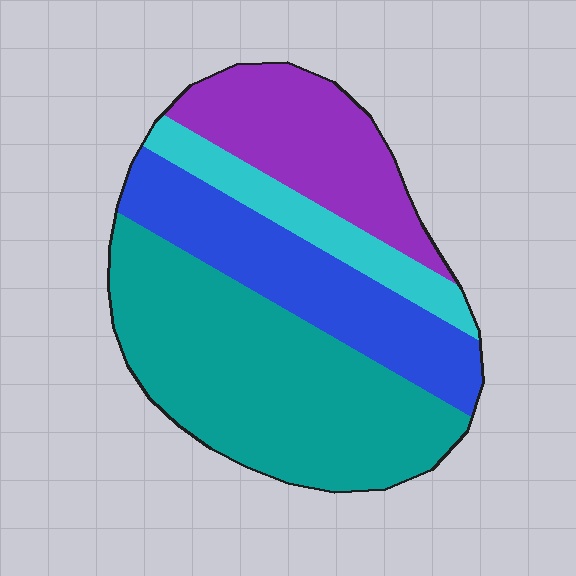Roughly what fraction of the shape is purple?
Purple takes up about one fifth (1/5) of the shape.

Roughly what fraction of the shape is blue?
Blue covers 24% of the shape.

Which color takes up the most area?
Teal, at roughly 45%.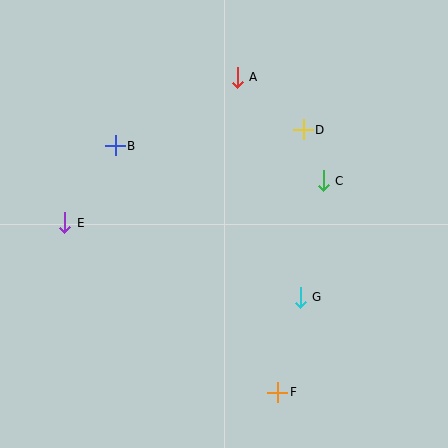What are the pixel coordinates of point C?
Point C is at (323, 181).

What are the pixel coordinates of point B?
Point B is at (115, 146).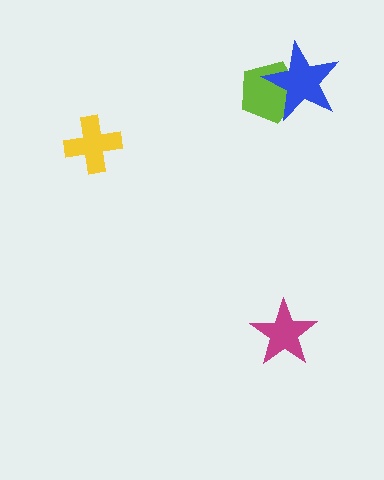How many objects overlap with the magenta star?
0 objects overlap with the magenta star.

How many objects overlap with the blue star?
1 object overlaps with the blue star.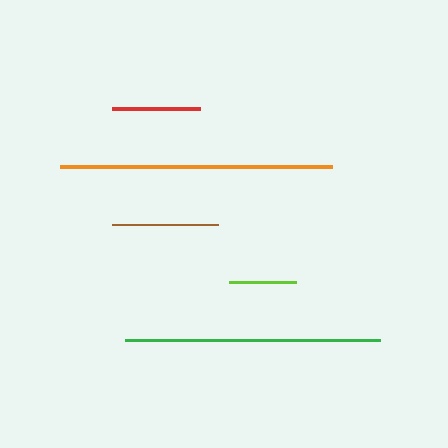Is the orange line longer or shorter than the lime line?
The orange line is longer than the lime line.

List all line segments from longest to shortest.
From longest to shortest: orange, green, brown, red, lime.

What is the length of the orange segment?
The orange segment is approximately 272 pixels long.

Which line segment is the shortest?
The lime line is the shortest at approximately 66 pixels.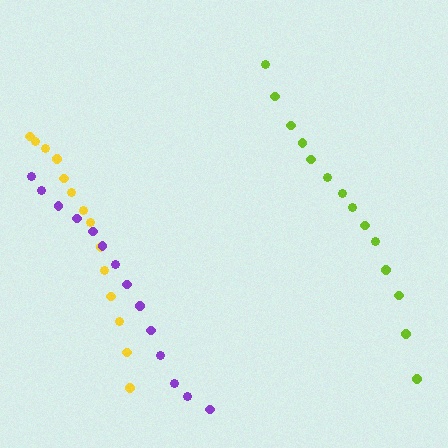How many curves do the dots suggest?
There are 3 distinct paths.